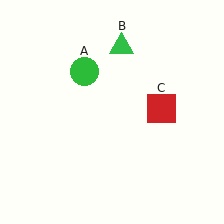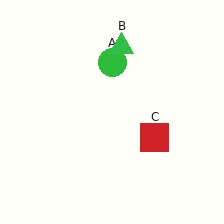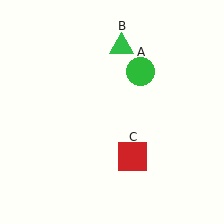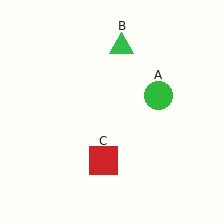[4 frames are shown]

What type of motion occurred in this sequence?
The green circle (object A), red square (object C) rotated clockwise around the center of the scene.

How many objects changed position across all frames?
2 objects changed position: green circle (object A), red square (object C).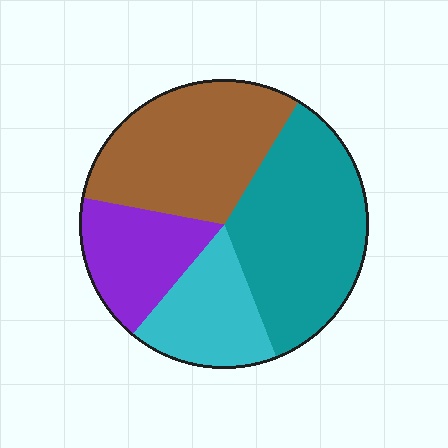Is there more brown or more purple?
Brown.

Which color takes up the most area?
Teal, at roughly 35%.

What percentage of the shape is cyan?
Cyan takes up between a sixth and a third of the shape.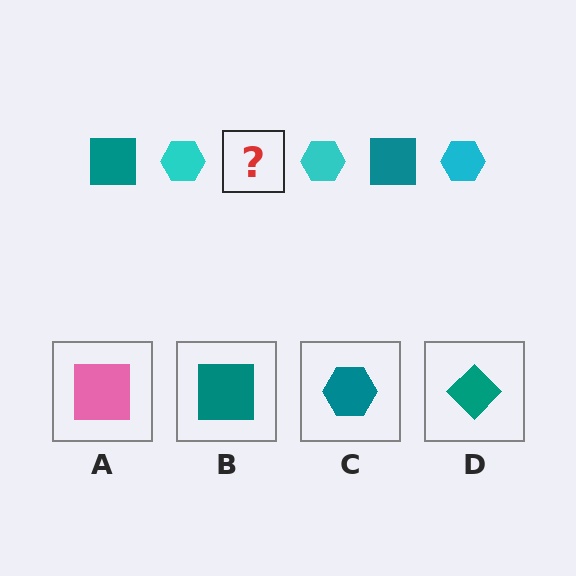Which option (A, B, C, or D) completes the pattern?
B.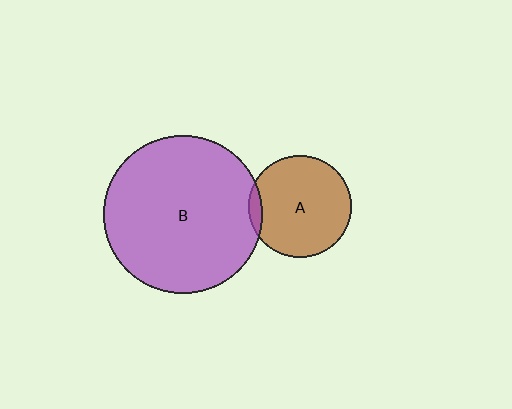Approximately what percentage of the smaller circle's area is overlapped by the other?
Approximately 5%.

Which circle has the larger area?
Circle B (purple).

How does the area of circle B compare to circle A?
Approximately 2.4 times.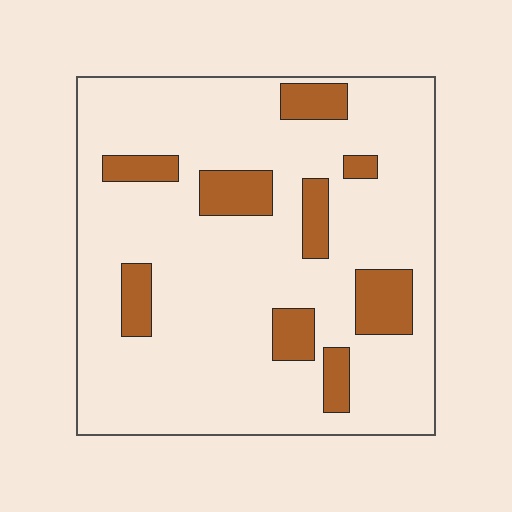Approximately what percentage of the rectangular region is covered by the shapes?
Approximately 15%.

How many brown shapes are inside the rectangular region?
9.